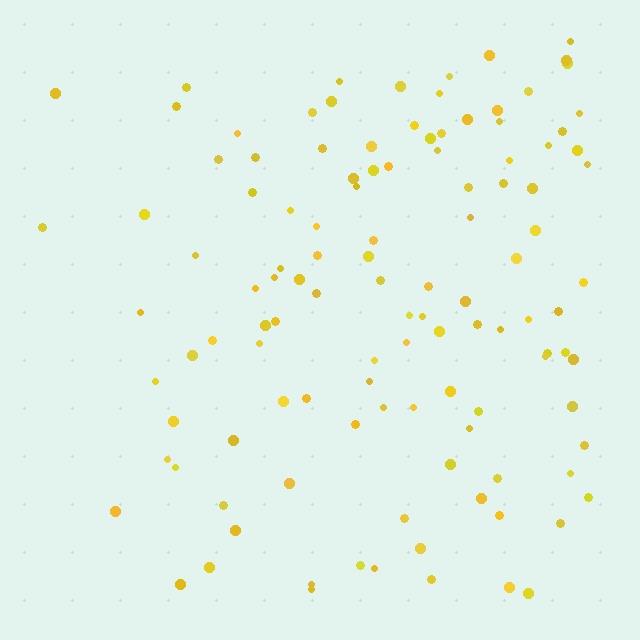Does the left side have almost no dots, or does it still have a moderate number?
Still a moderate number, just noticeably fewer than the right.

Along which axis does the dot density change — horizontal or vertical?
Horizontal.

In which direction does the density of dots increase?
From left to right, with the right side densest.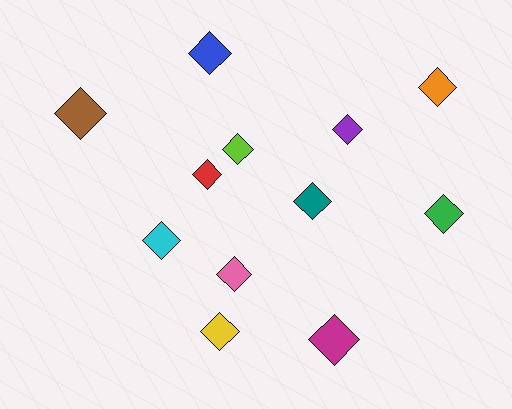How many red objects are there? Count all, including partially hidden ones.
There is 1 red object.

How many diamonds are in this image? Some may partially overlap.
There are 12 diamonds.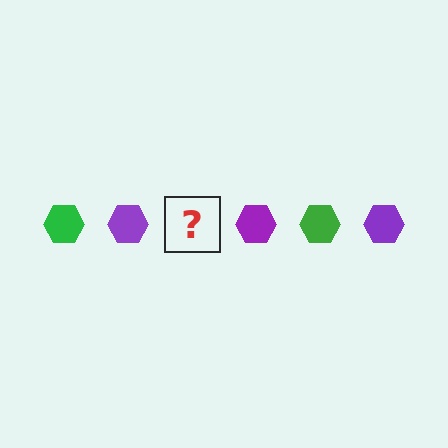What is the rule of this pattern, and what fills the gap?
The rule is that the pattern cycles through green, purple hexagons. The gap should be filled with a green hexagon.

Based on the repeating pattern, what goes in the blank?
The blank should be a green hexagon.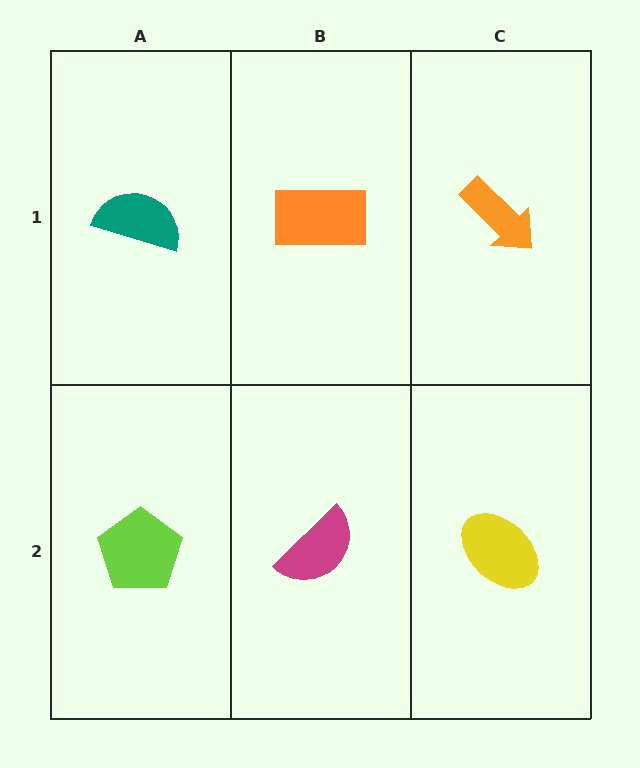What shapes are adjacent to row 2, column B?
An orange rectangle (row 1, column B), a lime pentagon (row 2, column A), a yellow ellipse (row 2, column C).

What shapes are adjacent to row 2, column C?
An orange arrow (row 1, column C), a magenta semicircle (row 2, column B).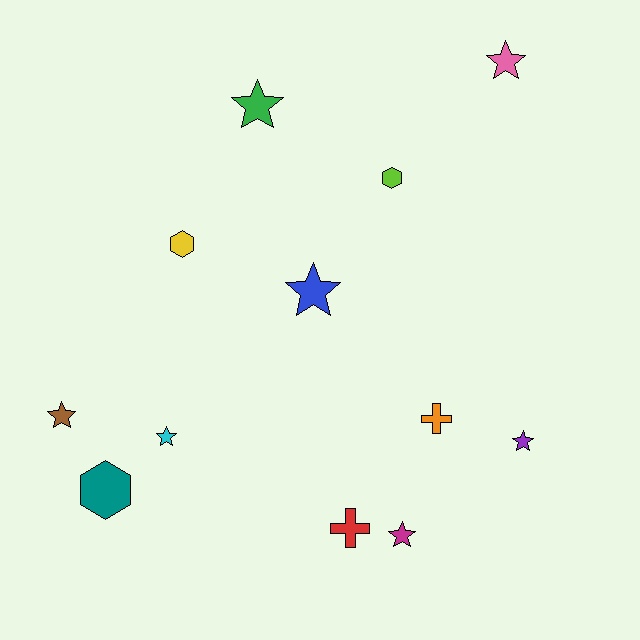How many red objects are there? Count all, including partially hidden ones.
There is 1 red object.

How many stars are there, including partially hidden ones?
There are 7 stars.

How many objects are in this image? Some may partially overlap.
There are 12 objects.